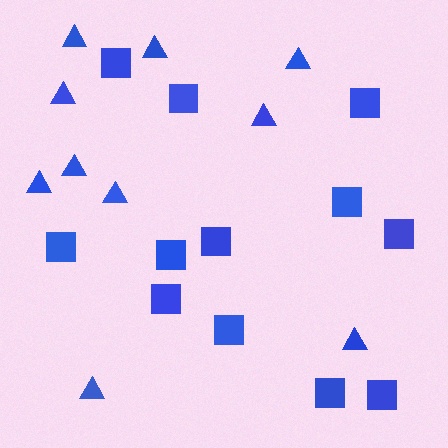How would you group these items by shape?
There are 2 groups: one group of triangles (10) and one group of squares (12).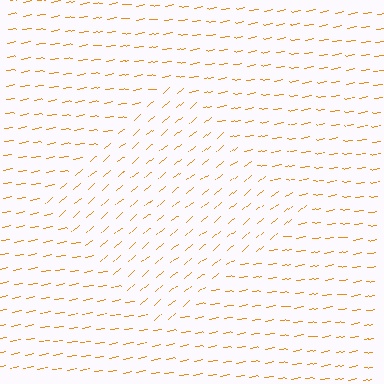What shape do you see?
I see a diamond.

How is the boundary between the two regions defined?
The boundary is defined purely by a change in line orientation (approximately 32 degrees difference). All lines are the same color and thickness.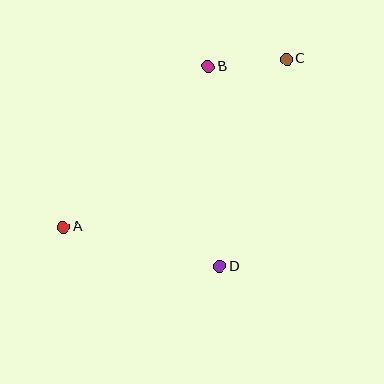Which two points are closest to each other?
Points B and C are closest to each other.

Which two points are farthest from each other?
Points A and C are farthest from each other.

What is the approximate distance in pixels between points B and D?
The distance between B and D is approximately 200 pixels.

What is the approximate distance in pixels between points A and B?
The distance between A and B is approximately 216 pixels.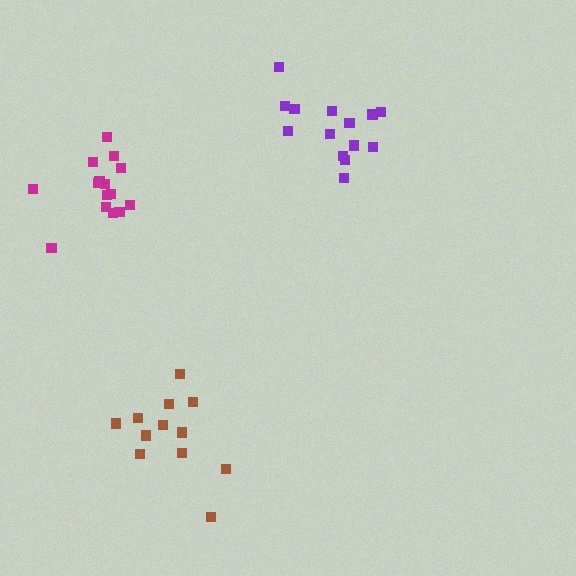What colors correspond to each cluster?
The clusters are colored: purple, brown, magenta.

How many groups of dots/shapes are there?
There are 3 groups.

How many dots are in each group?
Group 1: 14 dots, Group 2: 12 dots, Group 3: 15 dots (41 total).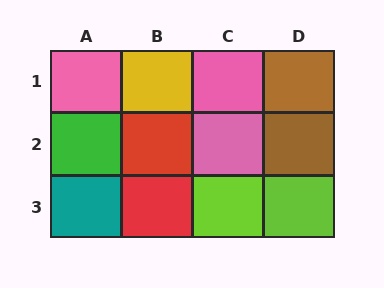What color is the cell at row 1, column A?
Pink.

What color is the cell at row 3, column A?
Teal.